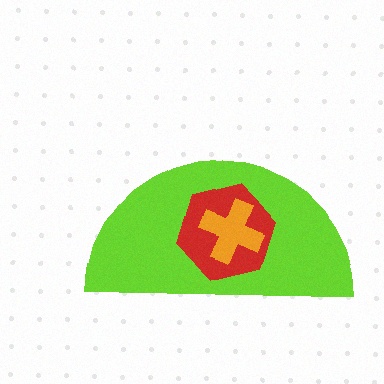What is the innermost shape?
The orange cross.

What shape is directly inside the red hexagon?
The orange cross.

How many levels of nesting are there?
3.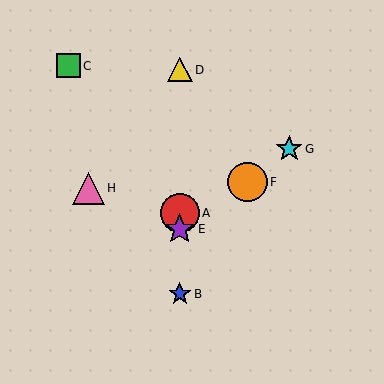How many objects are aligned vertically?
4 objects (A, B, D, E) are aligned vertically.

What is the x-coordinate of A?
Object A is at x≈180.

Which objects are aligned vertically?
Objects A, B, D, E are aligned vertically.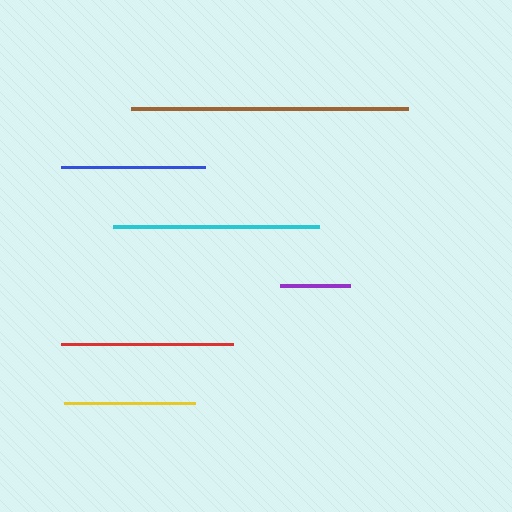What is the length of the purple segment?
The purple segment is approximately 69 pixels long.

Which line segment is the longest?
The brown line is the longest at approximately 277 pixels.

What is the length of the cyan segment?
The cyan segment is approximately 206 pixels long.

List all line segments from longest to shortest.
From longest to shortest: brown, cyan, red, blue, yellow, purple.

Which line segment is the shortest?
The purple line is the shortest at approximately 69 pixels.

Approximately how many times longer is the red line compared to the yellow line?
The red line is approximately 1.3 times the length of the yellow line.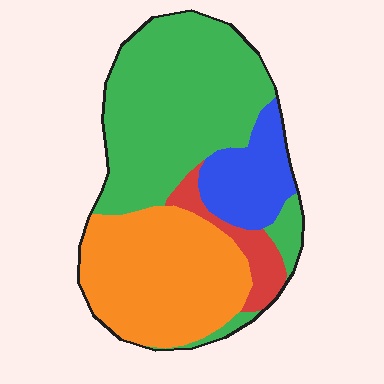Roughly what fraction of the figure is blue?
Blue takes up about one eighth (1/8) of the figure.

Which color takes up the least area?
Red, at roughly 5%.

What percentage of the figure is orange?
Orange covers around 35% of the figure.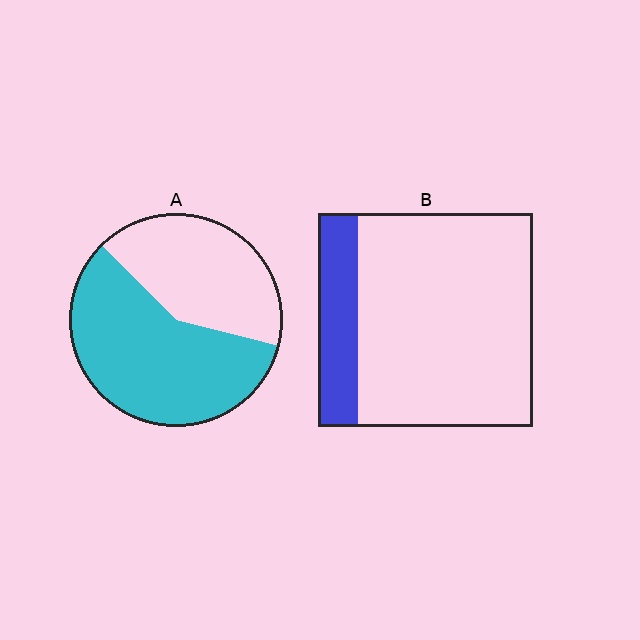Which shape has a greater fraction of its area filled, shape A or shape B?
Shape A.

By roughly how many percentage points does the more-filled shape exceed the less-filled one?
By roughly 40 percentage points (A over B).